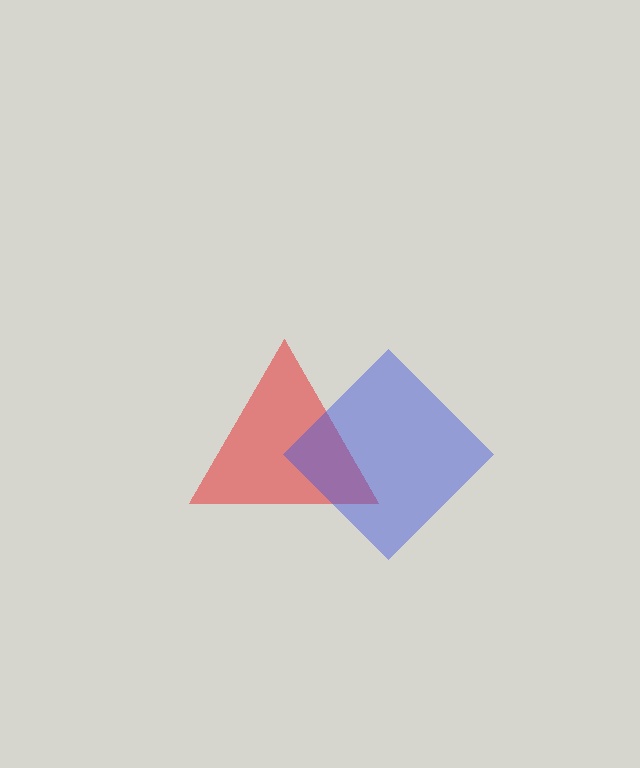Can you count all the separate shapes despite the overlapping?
Yes, there are 2 separate shapes.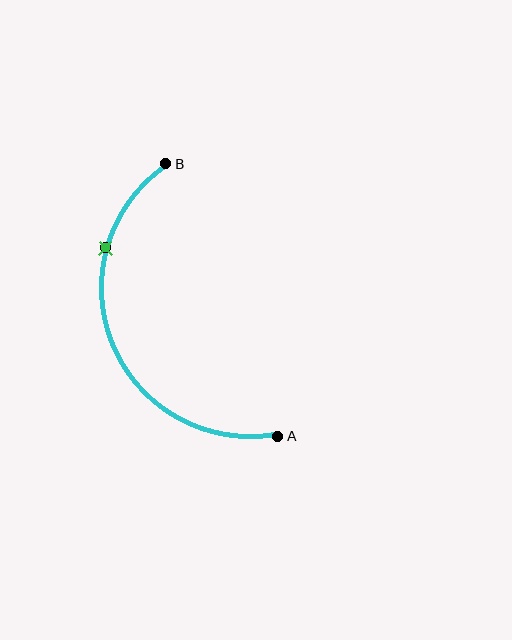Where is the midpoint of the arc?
The arc midpoint is the point on the curve farthest from the straight line joining A and B. It sits to the left of that line.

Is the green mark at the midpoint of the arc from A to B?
No. The green mark lies on the arc but is closer to endpoint B. The arc midpoint would be at the point on the curve equidistant along the arc from both A and B.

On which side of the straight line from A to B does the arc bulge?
The arc bulges to the left of the straight line connecting A and B.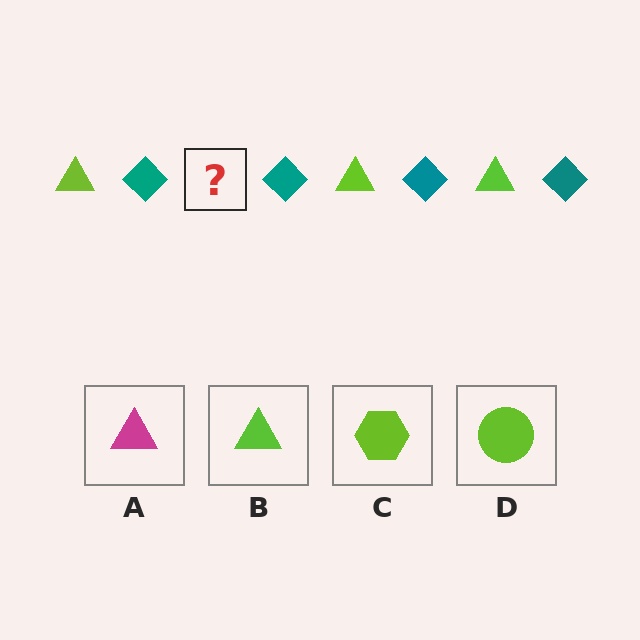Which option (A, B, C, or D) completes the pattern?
B.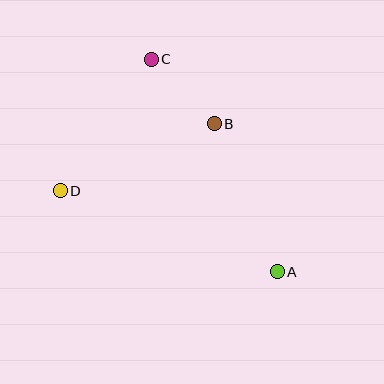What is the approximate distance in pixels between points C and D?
The distance between C and D is approximately 160 pixels.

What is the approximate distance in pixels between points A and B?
The distance between A and B is approximately 161 pixels.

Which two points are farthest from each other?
Points A and C are farthest from each other.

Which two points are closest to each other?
Points B and C are closest to each other.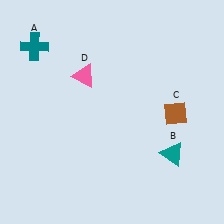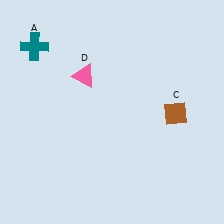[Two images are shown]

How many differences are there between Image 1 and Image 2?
There is 1 difference between the two images.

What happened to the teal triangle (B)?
The teal triangle (B) was removed in Image 2. It was in the bottom-right area of Image 1.